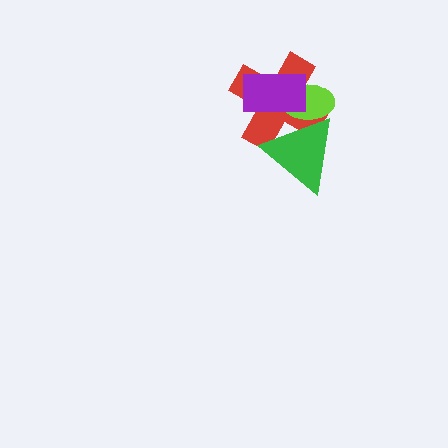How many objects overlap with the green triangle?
3 objects overlap with the green triangle.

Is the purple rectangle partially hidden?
No, no other shape covers it.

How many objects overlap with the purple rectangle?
3 objects overlap with the purple rectangle.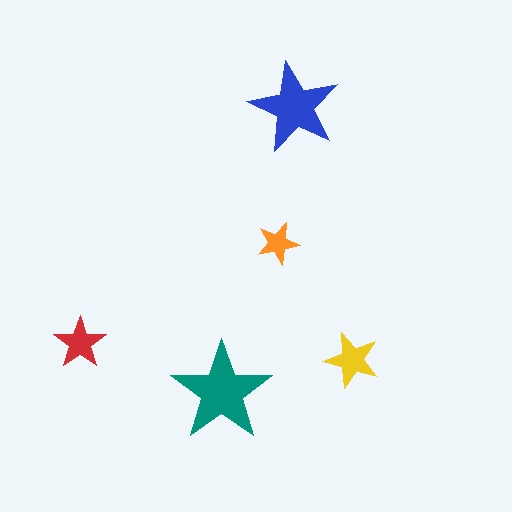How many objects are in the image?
There are 5 objects in the image.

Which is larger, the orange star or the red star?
The red one.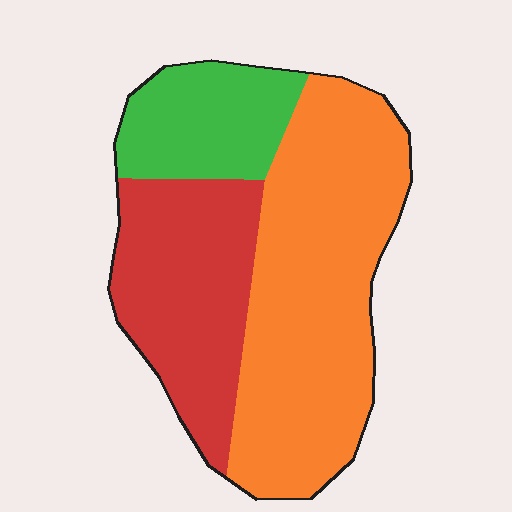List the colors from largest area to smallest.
From largest to smallest: orange, red, green.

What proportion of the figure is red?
Red covers roughly 30% of the figure.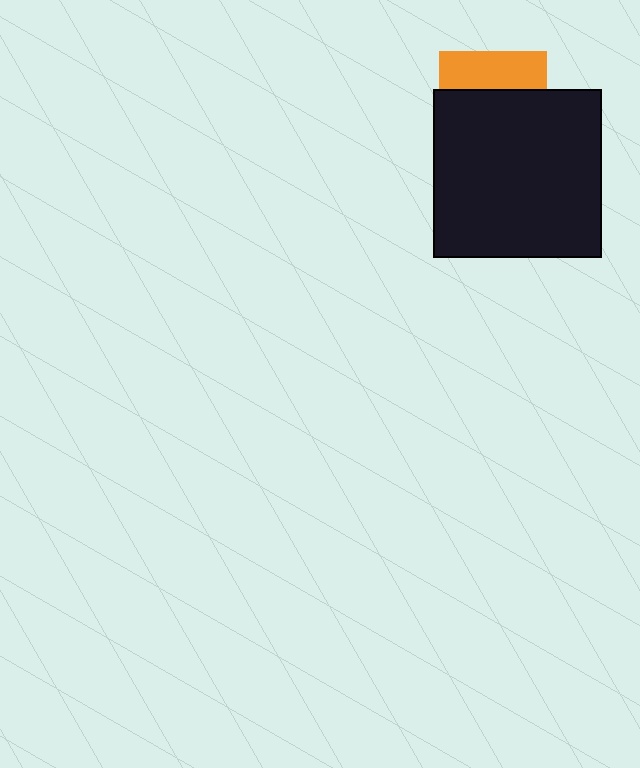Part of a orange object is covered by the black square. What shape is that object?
It is a square.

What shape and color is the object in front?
The object in front is a black square.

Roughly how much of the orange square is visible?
A small part of it is visible (roughly 35%).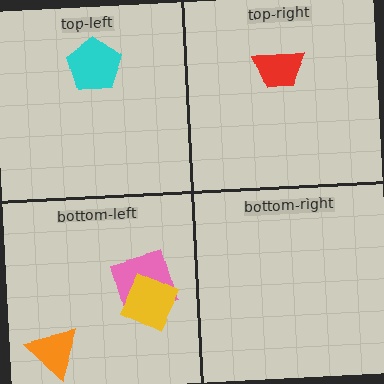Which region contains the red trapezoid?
The top-right region.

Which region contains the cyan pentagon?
The top-left region.